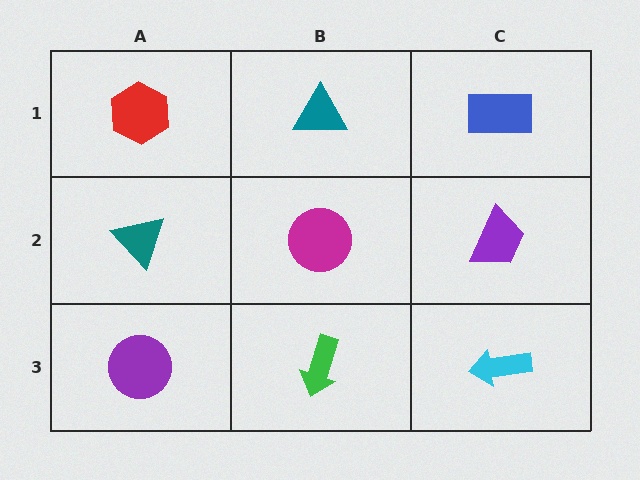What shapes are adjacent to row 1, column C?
A purple trapezoid (row 2, column C), a teal triangle (row 1, column B).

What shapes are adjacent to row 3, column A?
A teal triangle (row 2, column A), a green arrow (row 3, column B).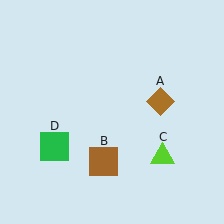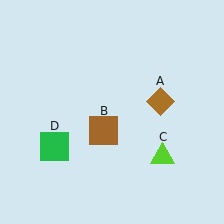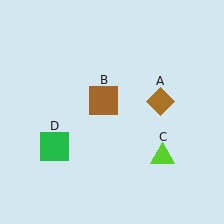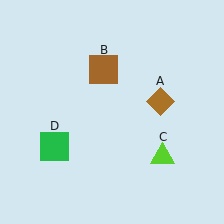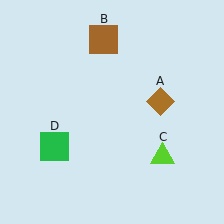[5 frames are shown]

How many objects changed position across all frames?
1 object changed position: brown square (object B).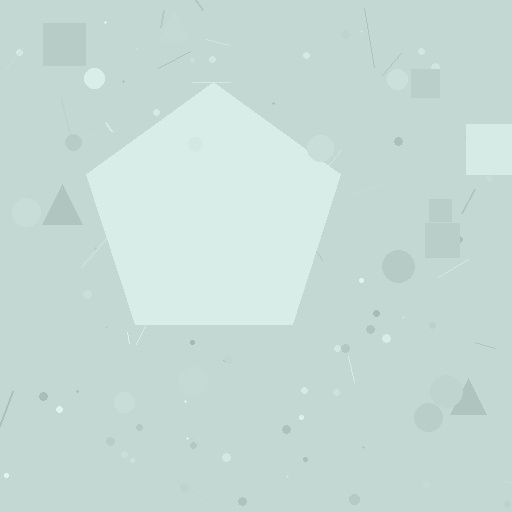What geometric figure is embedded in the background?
A pentagon is embedded in the background.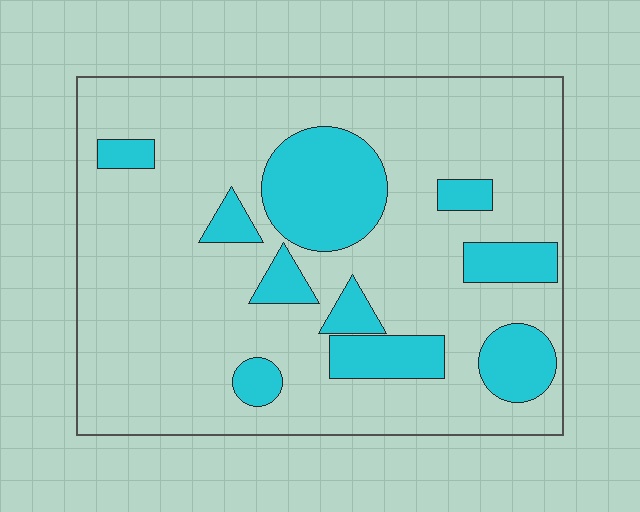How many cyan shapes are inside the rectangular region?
10.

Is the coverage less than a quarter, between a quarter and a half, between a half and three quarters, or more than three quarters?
Less than a quarter.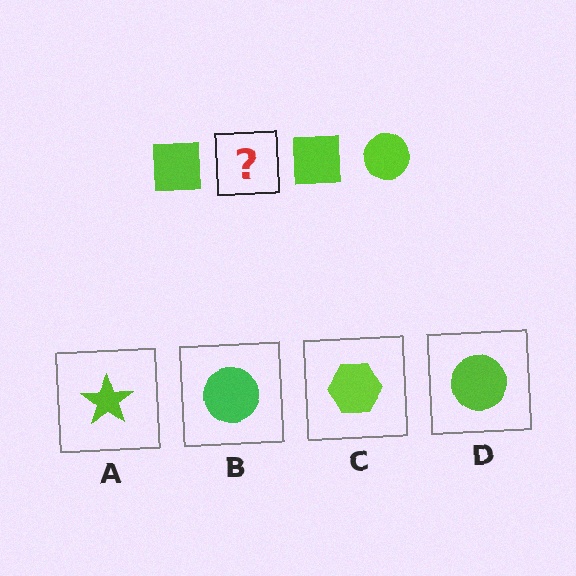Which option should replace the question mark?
Option D.